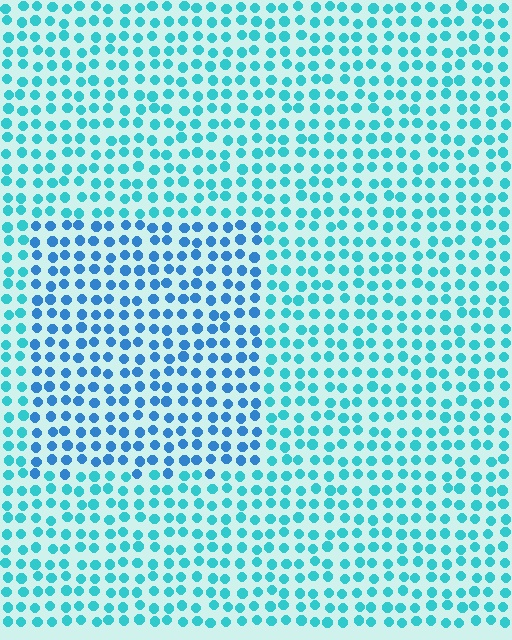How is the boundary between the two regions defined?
The boundary is defined purely by a slight shift in hue (about 27 degrees). Spacing, size, and orientation are identical on both sides.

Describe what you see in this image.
The image is filled with small cyan elements in a uniform arrangement. A rectangle-shaped region is visible where the elements are tinted to a slightly different hue, forming a subtle color boundary.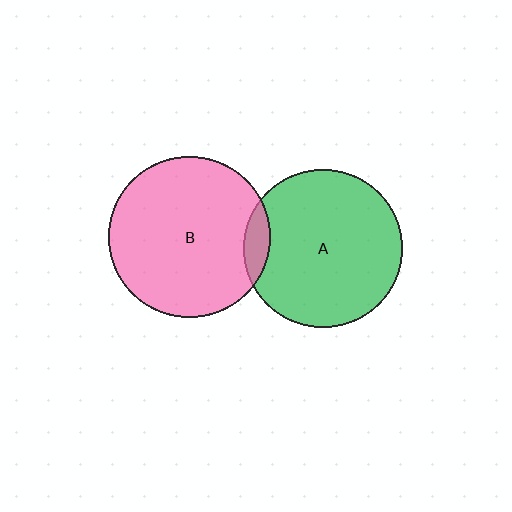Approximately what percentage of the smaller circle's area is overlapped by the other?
Approximately 10%.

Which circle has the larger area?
Circle B (pink).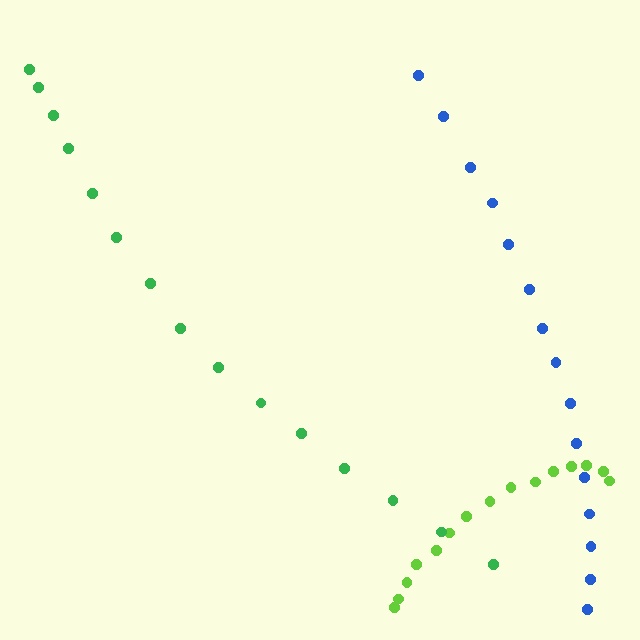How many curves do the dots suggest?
There are 3 distinct paths.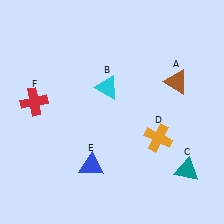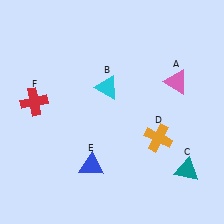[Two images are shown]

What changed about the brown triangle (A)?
In Image 1, A is brown. In Image 2, it changed to pink.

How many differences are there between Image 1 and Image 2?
There is 1 difference between the two images.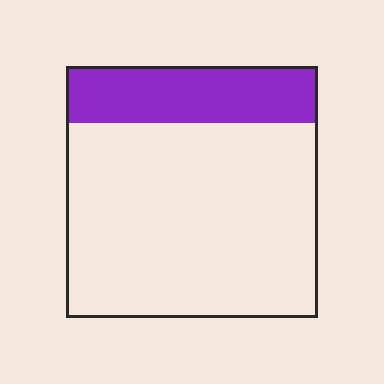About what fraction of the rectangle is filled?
About one quarter (1/4).